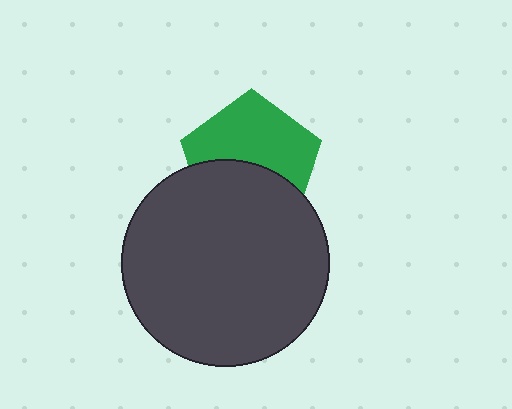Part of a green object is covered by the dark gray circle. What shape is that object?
It is a pentagon.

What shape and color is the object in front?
The object in front is a dark gray circle.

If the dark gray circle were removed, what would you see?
You would see the complete green pentagon.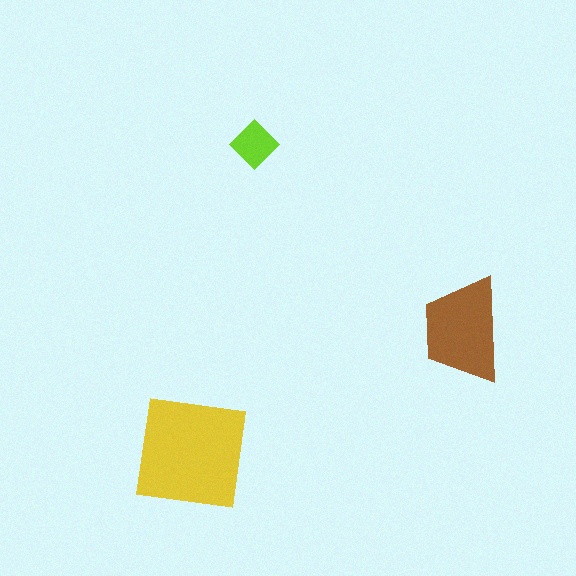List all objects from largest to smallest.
The yellow square, the brown trapezoid, the lime diamond.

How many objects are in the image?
There are 3 objects in the image.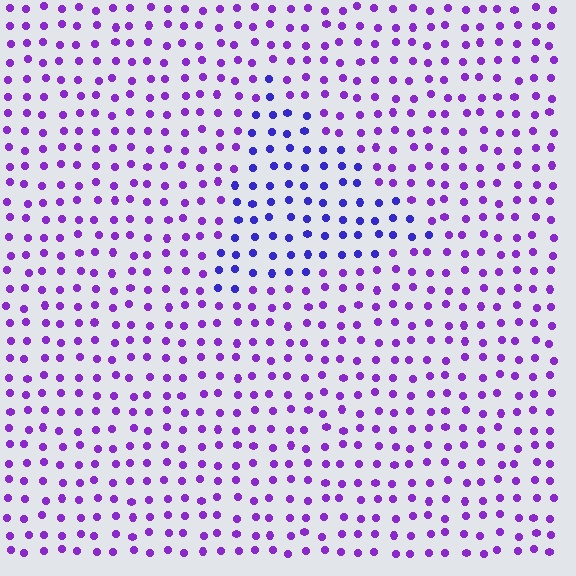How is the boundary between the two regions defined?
The boundary is defined purely by a slight shift in hue (about 32 degrees). Spacing, size, and orientation are identical on both sides.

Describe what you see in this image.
The image is filled with small purple elements in a uniform arrangement. A triangle-shaped region is visible where the elements are tinted to a slightly different hue, forming a subtle color boundary.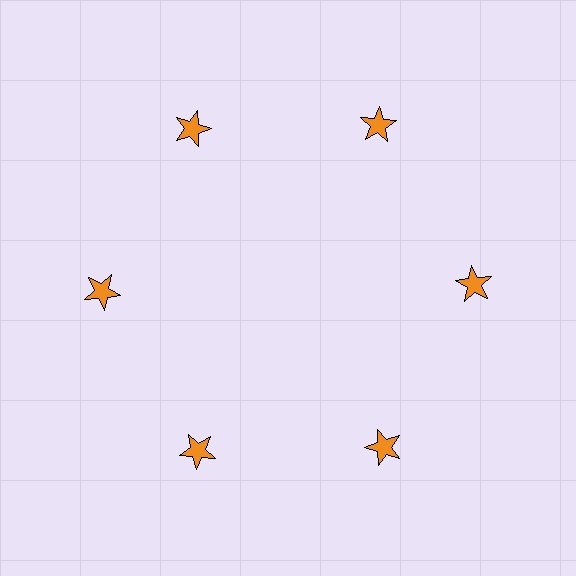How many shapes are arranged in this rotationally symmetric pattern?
There are 6 shapes, arranged in 6 groups of 1.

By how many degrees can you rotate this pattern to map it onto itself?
The pattern maps onto itself every 60 degrees of rotation.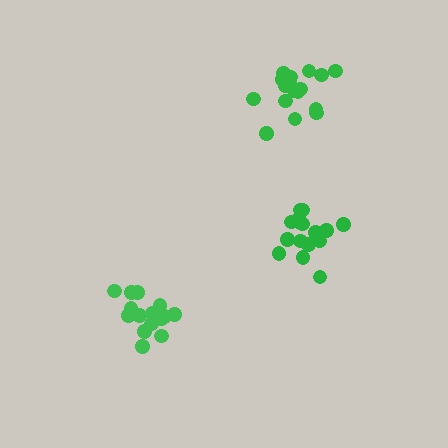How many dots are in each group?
Group 1: 15 dots, Group 2: 18 dots, Group 3: 18 dots (51 total).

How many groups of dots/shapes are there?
There are 3 groups.